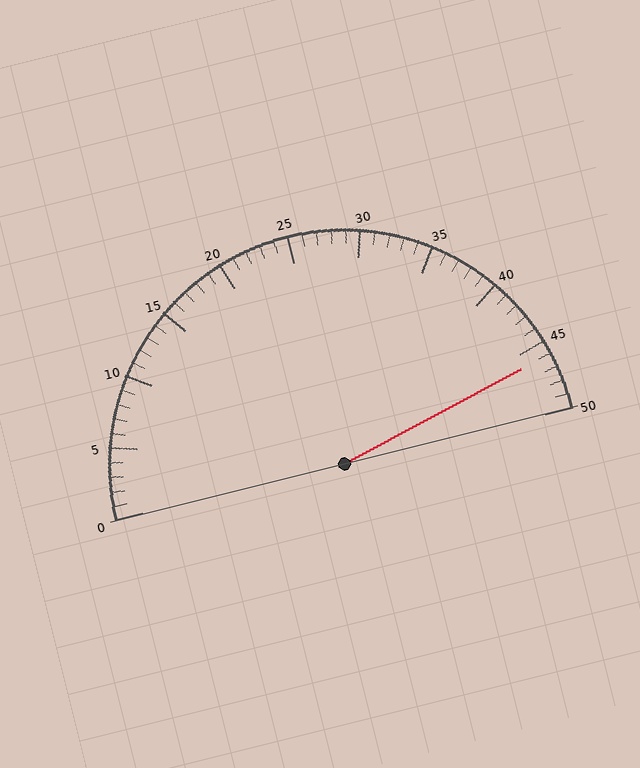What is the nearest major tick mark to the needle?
The nearest major tick mark is 45.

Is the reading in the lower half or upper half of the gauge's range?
The reading is in the upper half of the range (0 to 50).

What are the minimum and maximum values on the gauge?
The gauge ranges from 0 to 50.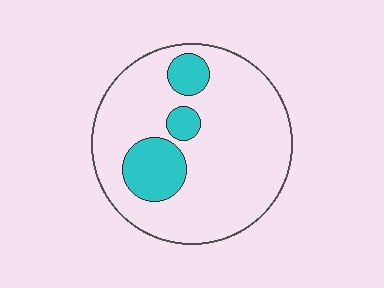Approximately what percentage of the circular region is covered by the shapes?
Approximately 20%.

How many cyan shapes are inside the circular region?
3.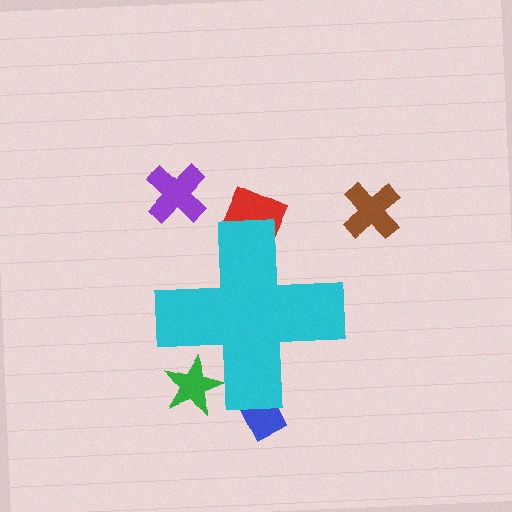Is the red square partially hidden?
Yes, the red square is partially hidden behind the cyan cross.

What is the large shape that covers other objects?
A cyan cross.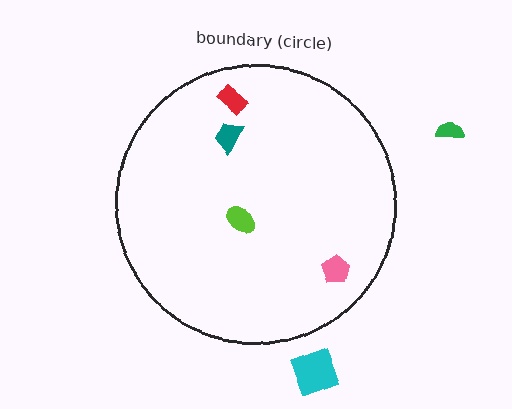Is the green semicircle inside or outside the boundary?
Outside.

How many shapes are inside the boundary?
4 inside, 2 outside.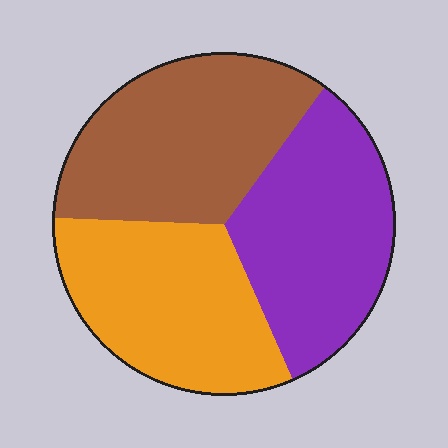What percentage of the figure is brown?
Brown covers about 35% of the figure.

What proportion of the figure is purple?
Purple takes up about one third (1/3) of the figure.